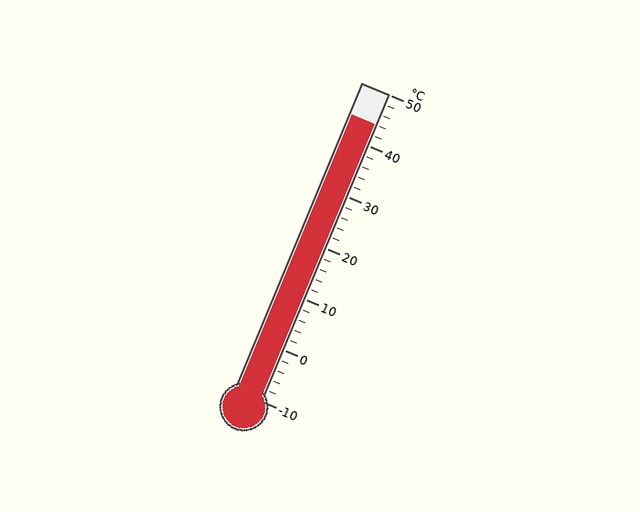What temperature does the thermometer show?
The thermometer shows approximately 44°C.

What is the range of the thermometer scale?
The thermometer scale ranges from -10°C to 50°C.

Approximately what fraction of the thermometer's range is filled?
The thermometer is filled to approximately 90% of its range.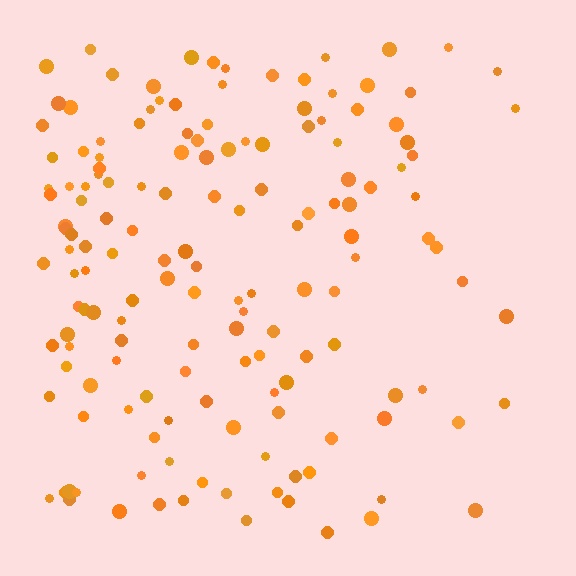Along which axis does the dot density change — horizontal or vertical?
Horizontal.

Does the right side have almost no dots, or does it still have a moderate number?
Still a moderate number, just noticeably fewer than the left.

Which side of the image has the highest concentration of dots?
The left.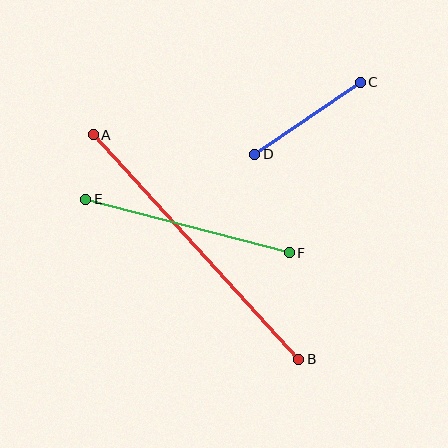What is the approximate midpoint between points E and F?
The midpoint is at approximately (187, 226) pixels.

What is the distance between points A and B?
The distance is approximately 304 pixels.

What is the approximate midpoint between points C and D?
The midpoint is at approximately (307, 118) pixels.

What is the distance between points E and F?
The distance is approximately 210 pixels.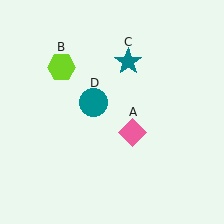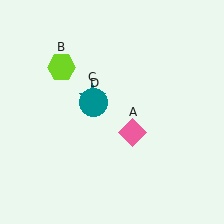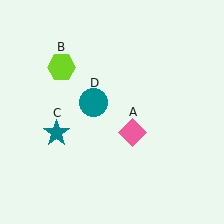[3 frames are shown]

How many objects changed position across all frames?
1 object changed position: teal star (object C).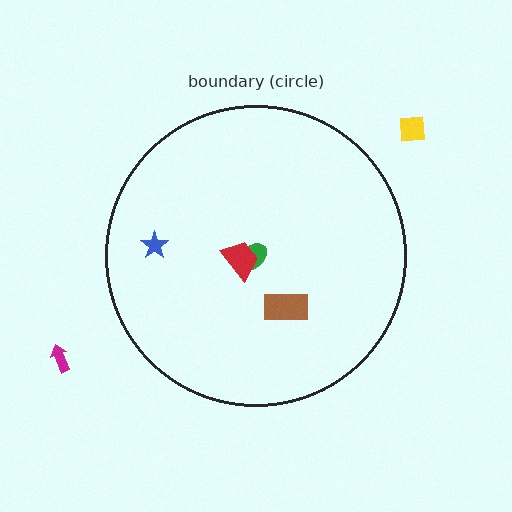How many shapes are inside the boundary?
4 inside, 2 outside.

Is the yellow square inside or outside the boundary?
Outside.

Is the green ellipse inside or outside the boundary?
Inside.